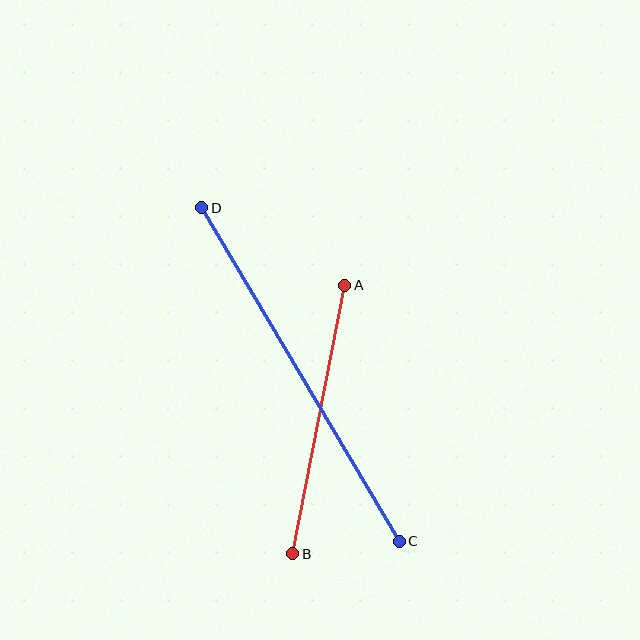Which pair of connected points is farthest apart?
Points C and D are farthest apart.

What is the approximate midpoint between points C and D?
The midpoint is at approximately (301, 374) pixels.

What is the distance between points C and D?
The distance is approximately 388 pixels.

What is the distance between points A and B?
The distance is approximately 273 pixels.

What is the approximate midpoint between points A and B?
The midpoint is at approximately (319, 419) pixels.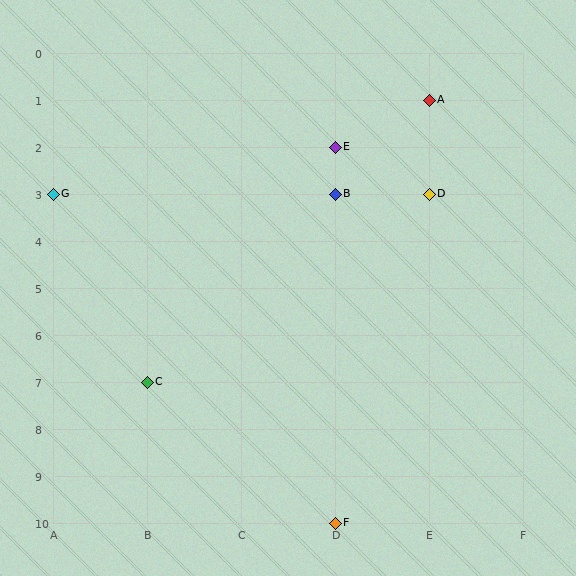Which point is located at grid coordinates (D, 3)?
Point B is at (D, 3).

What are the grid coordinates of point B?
Point B is at grid coordinates (D, 3).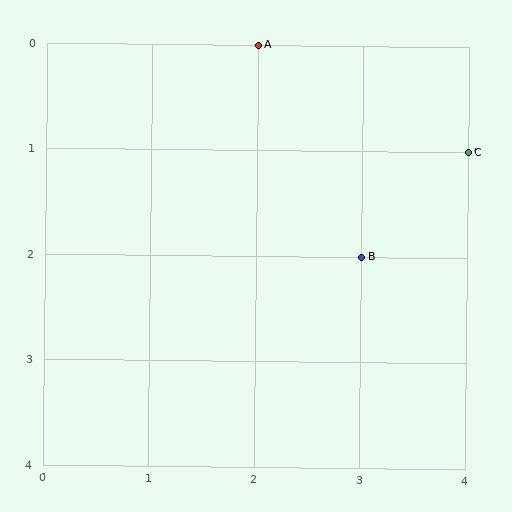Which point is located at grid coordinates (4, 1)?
Point C is at (4, 1).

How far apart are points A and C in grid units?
Points A and C are 2 columns and 1 row apart (about 2.2 grid units diagonally).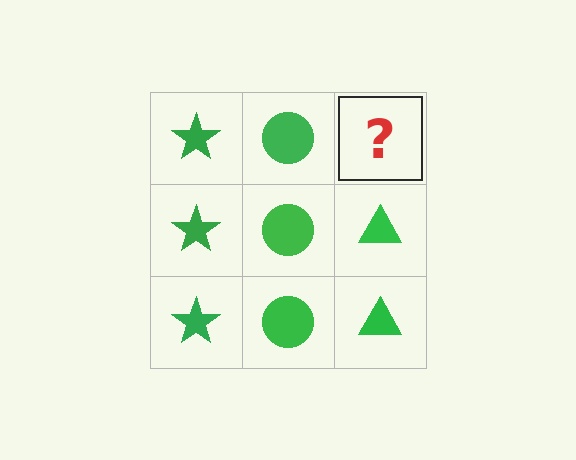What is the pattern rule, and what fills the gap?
The rule is that each column has a consistent shape. The gap should be filled with a green triangle.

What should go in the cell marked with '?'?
The missing cell should contain a green triangle.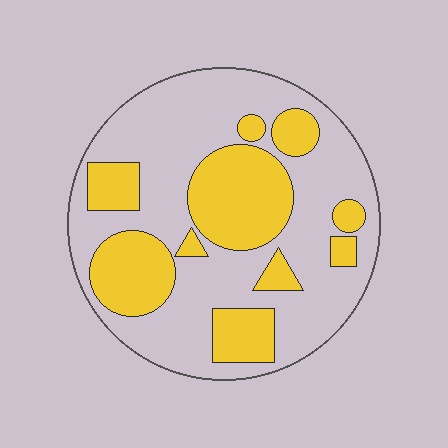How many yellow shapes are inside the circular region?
10.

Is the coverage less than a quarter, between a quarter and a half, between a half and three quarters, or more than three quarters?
Between a quarter and a half.